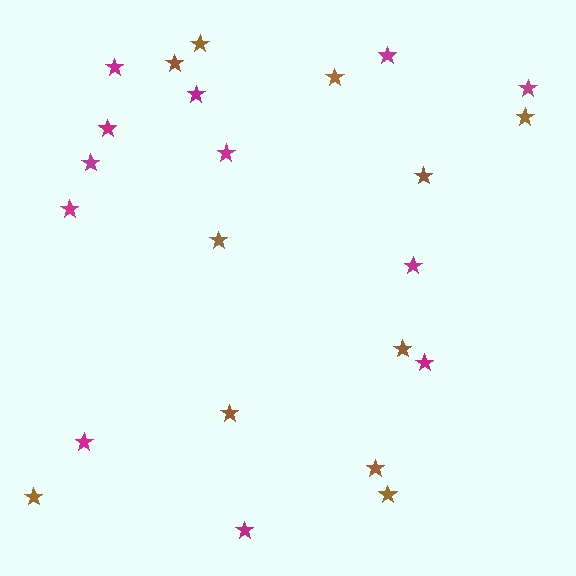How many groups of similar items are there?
There are 2 groups: one group of brown stars (11) and one group of magenta stars (12).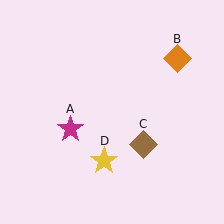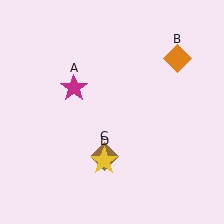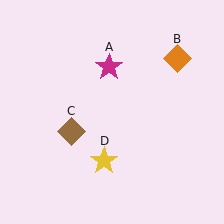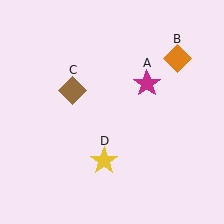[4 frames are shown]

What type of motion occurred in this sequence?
The magenta star (object A), brown diamond (object C) rotated clockwise around the center of the scene.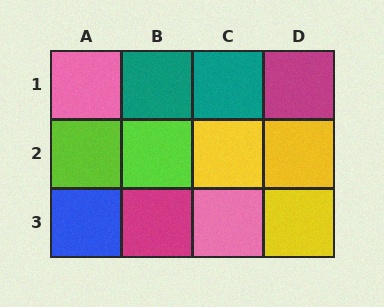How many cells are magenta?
2 cells are magenta.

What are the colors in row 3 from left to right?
Blue, magenta, pink, yellow.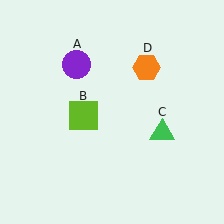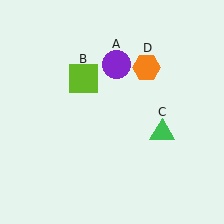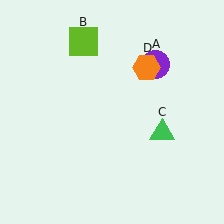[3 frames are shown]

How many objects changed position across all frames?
2 objects changed position: purple circle (object A), lime square (object B).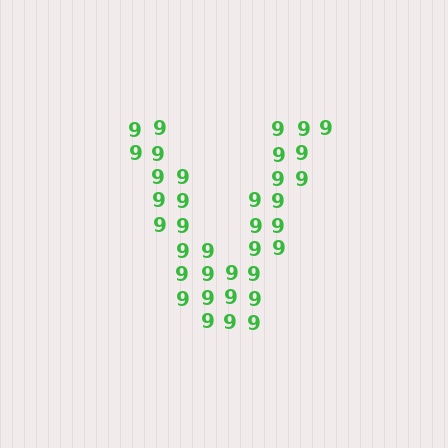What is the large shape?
The large shape is the letter V.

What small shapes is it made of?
It is made of small digit 9's.